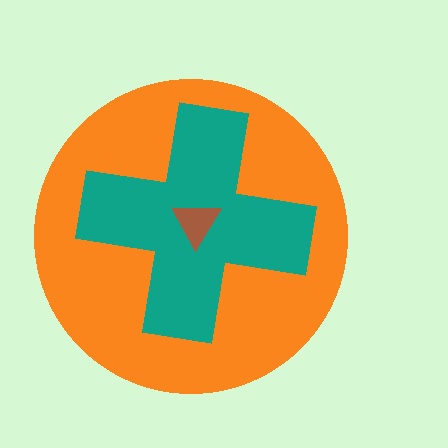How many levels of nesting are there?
3.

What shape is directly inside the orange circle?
The teal cross.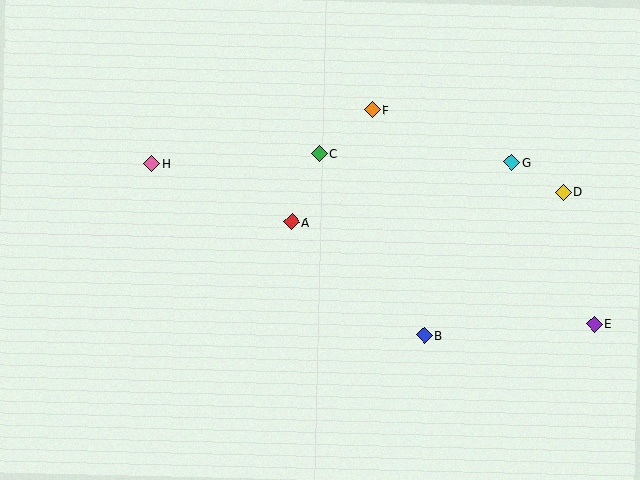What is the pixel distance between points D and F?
The distance between D and F is 208 pixels.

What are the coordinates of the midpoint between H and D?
The midpoint between H and D is at (357, 178).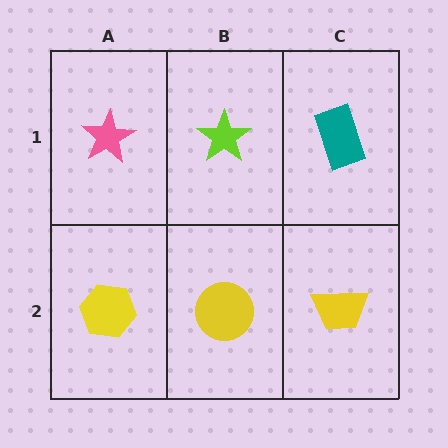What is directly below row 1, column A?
A yellow hexagon.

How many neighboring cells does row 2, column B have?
3.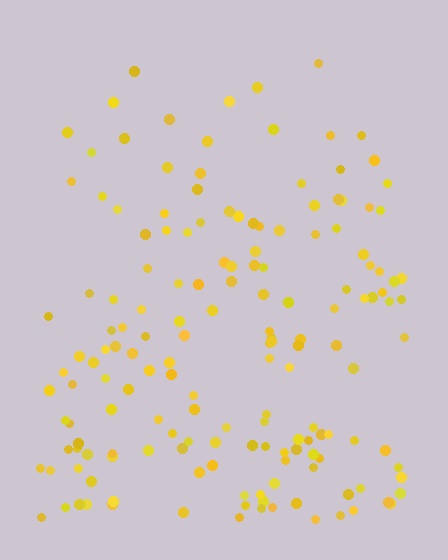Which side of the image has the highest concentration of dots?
The bottom.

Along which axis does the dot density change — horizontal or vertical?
Vertical.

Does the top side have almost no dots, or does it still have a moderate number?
Still a moderate number, just noticeably fewer than the bottom.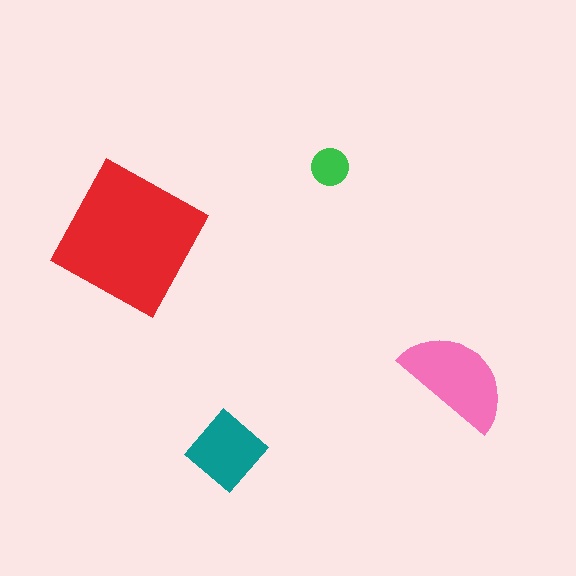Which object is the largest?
The red square.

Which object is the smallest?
The green circle.